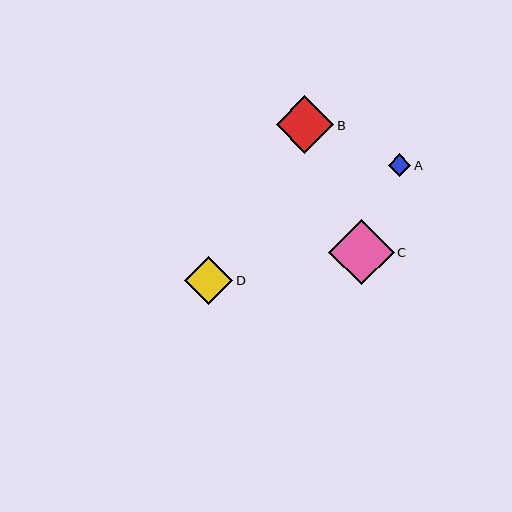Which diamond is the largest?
Diamond C is the largest with a size of approximately 65 pixels.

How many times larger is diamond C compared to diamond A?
Diamond C is approximately 2.9 times the size of diamond A.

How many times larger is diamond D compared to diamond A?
Diamond D is approximately 2.2 times the size of diamond A.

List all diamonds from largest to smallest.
From largest to smallest: C, B, D, A.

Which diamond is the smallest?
Diamond A is the smallest with a size of approximately 23 pixels.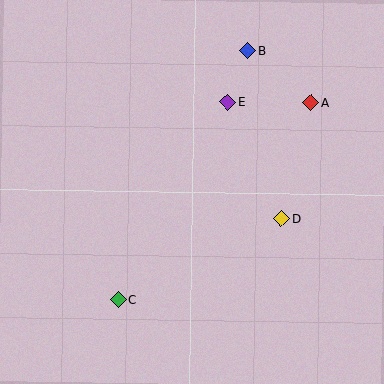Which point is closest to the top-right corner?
Point A is closest to the top-right corner.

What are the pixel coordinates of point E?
Point E is at (228, 102).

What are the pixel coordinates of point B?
Point B is at (248, 51).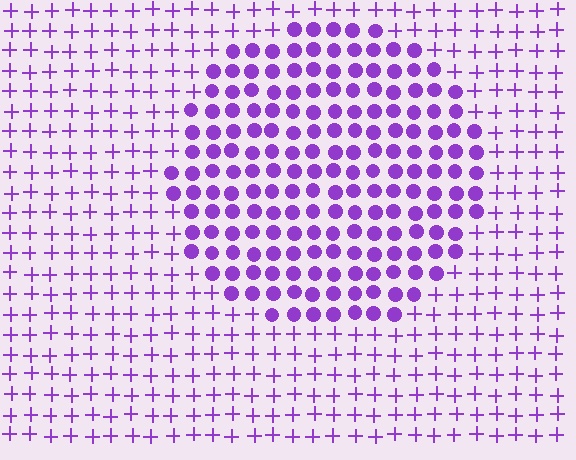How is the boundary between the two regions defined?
The boundary is defined by a change in element shape: circles inside vs. plus signs outside. All elements share the same color and spacing.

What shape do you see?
I see a circle.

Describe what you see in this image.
The image is filled with small purple elements arranged in a uniform grid. A circle-shaped region contains circles, while the surrounding area contains plus signs. The boundary is defined purely by the change in element shape.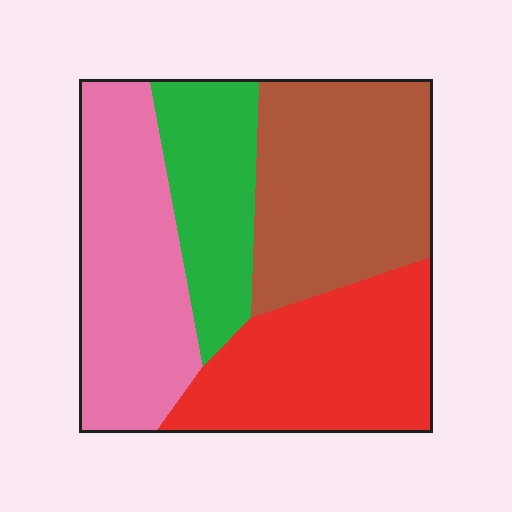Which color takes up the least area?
Green, at roughly 15%.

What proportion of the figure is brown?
Brown covers roughly 30% of the figure.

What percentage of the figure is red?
Red takes up about one quarter (1/4) of the figure.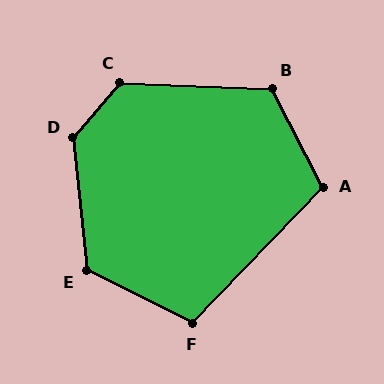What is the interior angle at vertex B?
Approximately 119 degrees (obtuse).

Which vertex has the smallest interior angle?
F, at approximately 107 degrees.